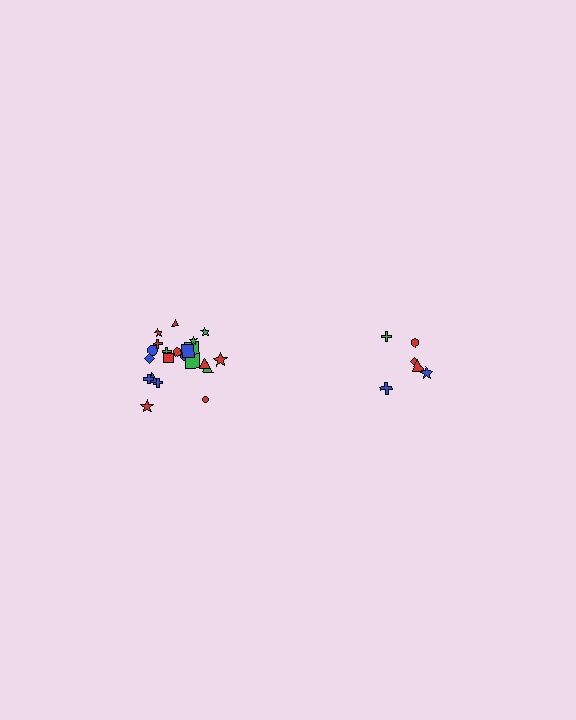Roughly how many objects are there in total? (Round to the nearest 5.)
Roughly 30 objects in total.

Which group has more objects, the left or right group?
The left group.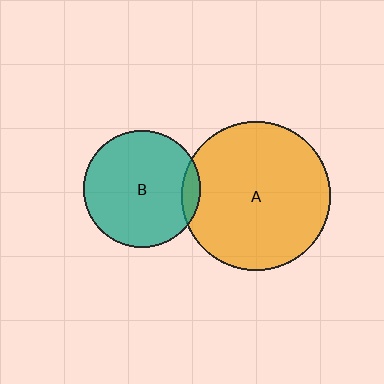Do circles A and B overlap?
Yes.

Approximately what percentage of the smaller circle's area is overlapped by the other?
Approximately 10%.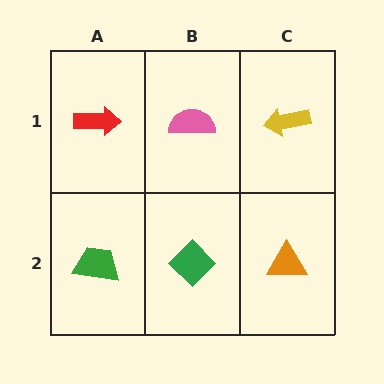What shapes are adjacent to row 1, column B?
A green diamond (row 2, column B), a red arrow (row 1, column A), a yellow arrow (row 1, column C).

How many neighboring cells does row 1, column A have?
2.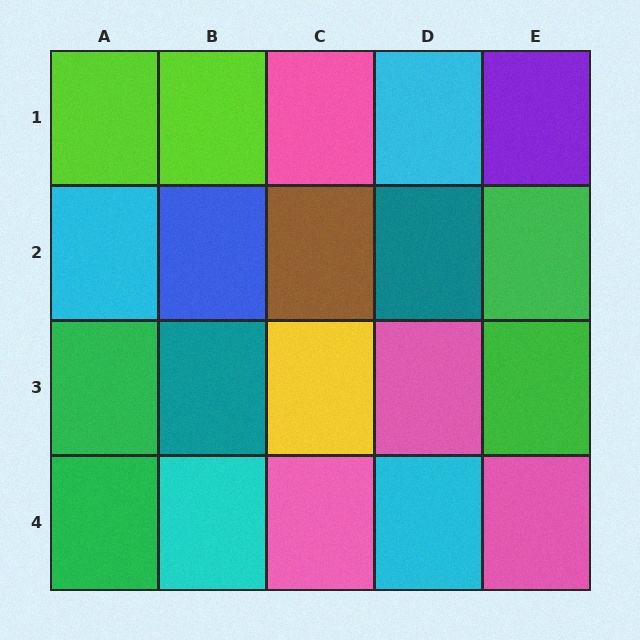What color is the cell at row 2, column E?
Green.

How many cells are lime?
2 cells are lime.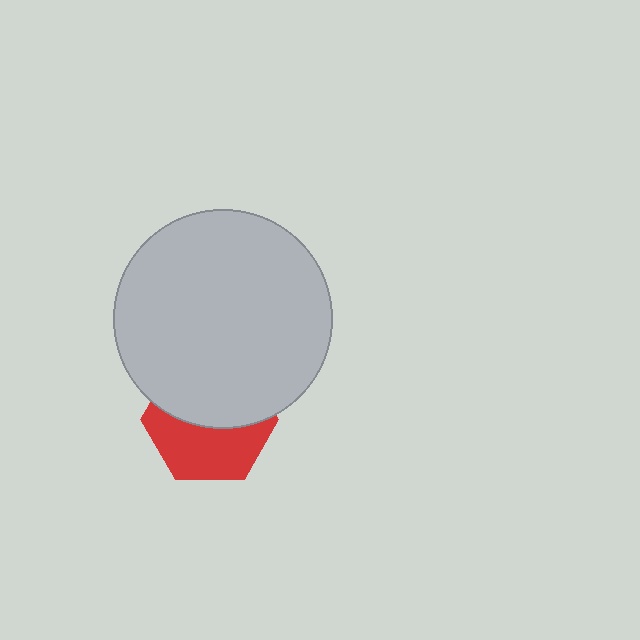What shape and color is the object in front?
The object in front is a light gray circle.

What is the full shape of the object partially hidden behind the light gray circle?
The partially hidden object is a red hexagon.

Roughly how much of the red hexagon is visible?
About half of it is visible (roughly 48%).